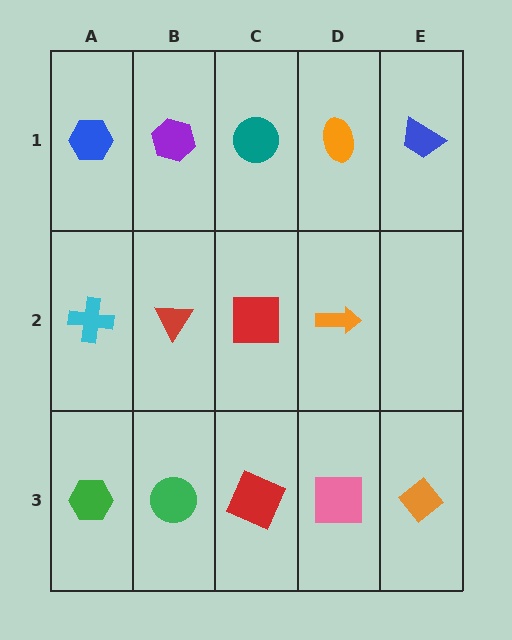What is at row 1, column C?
A teal circle.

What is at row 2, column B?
A red triangle.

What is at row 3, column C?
A red square.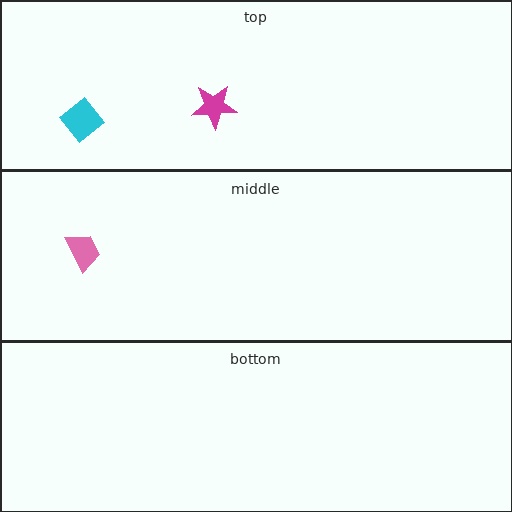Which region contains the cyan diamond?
The top region.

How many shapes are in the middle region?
1.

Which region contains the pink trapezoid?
The middle region.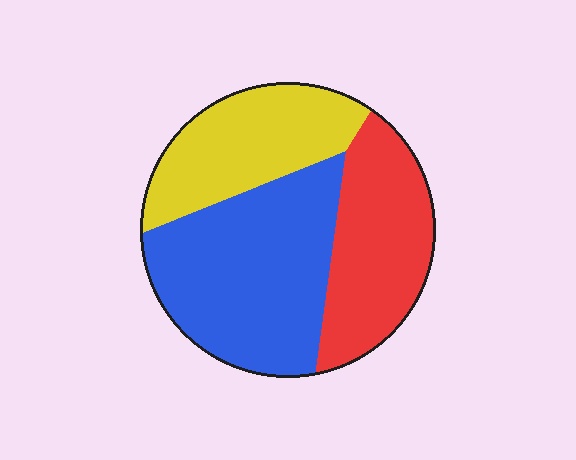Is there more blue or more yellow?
Blue.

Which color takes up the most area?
Blue, at roughly 45%.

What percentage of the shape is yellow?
Yellow covers around 25% of the shape.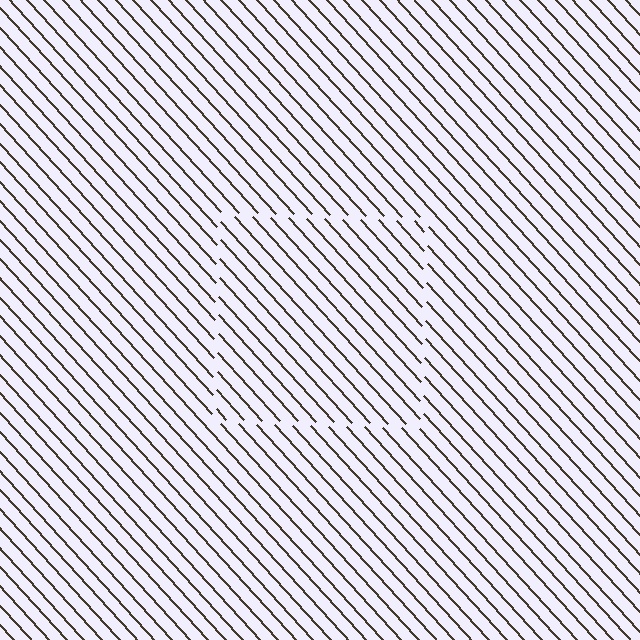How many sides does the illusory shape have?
4 sides — the line-ends trace a square.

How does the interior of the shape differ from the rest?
The interior of the shape contains the same grating, shifted by half a period — the contour is defined by the phase discontinuity where line-ends from the inner and outer gratings abut.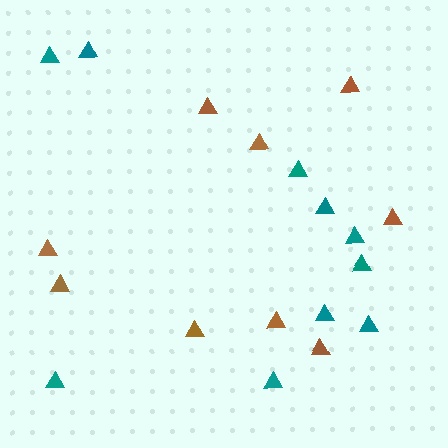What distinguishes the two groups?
There are 2 groups: one group of brown triangles (9) and one group of teal triangles (10).